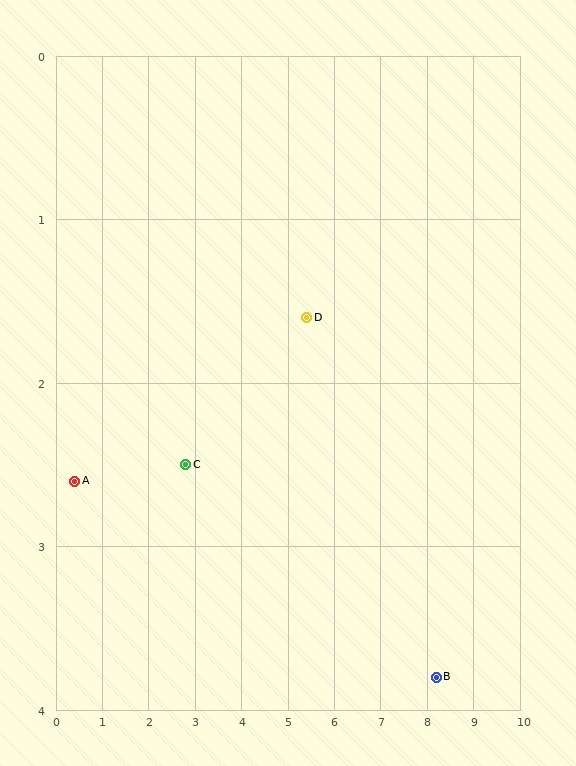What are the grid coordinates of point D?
Point D is at approximately (5.4, 1.6).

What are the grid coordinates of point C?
Point C is at approximately (2.8, 2.5).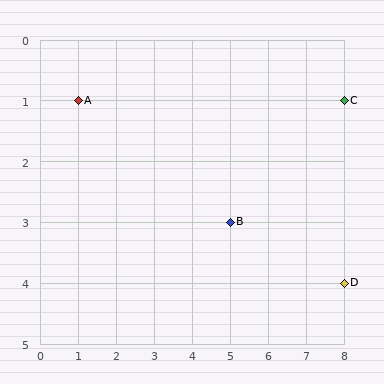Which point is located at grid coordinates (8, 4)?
Point D is at (8, 4).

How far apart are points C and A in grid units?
Points C and A are 7 columns apart.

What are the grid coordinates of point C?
Point C is at grid coordinates (8, 1).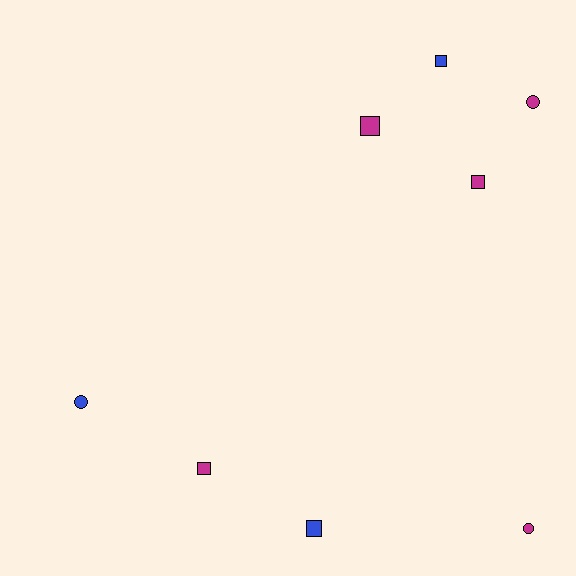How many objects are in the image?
There are 8 objects.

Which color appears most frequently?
Magenta, with 5 objects.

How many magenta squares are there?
There are 3 magenta squares.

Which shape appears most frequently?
Square, with 5 objects.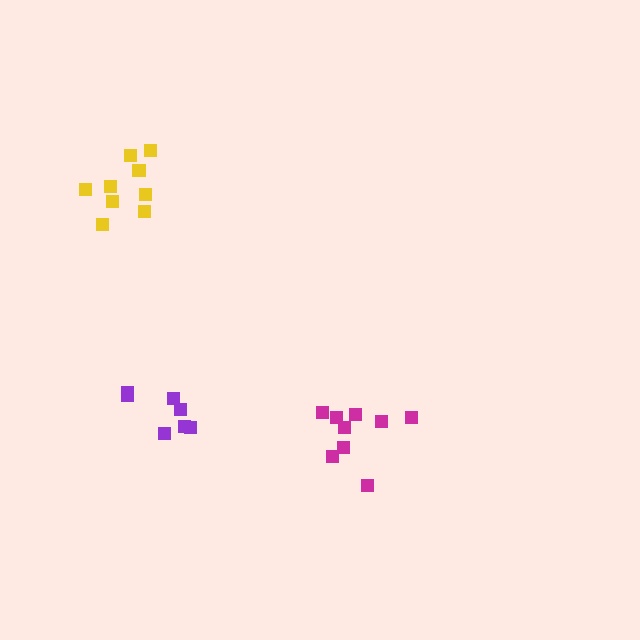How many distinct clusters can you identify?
There are 3 distinct clusters.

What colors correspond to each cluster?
The clusters are colored: purple, magenta, yellow.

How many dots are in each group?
Group 1: 7 dots, Group 2: 9 dots, Group 3: 9 dots (25 total).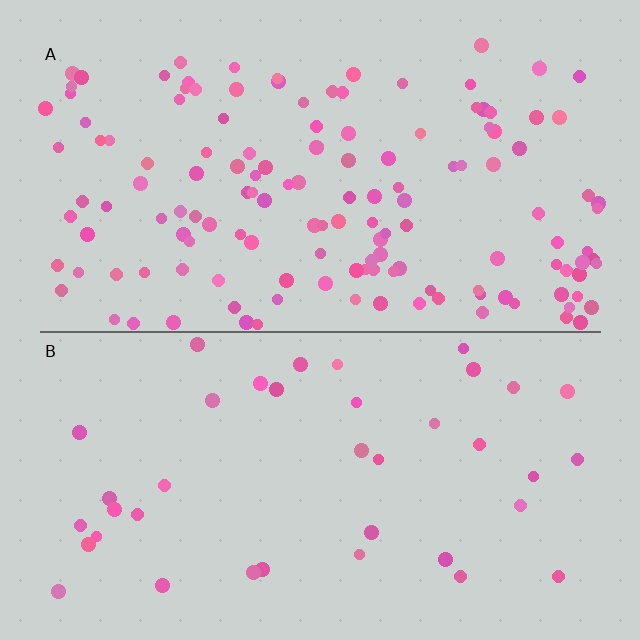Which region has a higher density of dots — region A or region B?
A (the top).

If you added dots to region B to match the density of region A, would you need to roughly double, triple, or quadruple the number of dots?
Approximately quadruple.